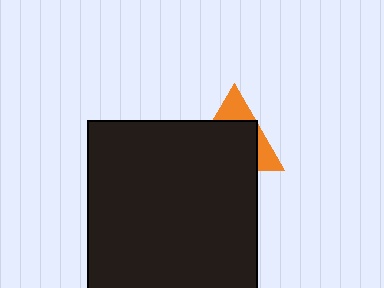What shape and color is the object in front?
The object in front is a black square.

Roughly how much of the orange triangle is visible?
A small part of it is visible (roughly 32%).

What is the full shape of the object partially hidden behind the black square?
The partially hidden object is an orange triangle.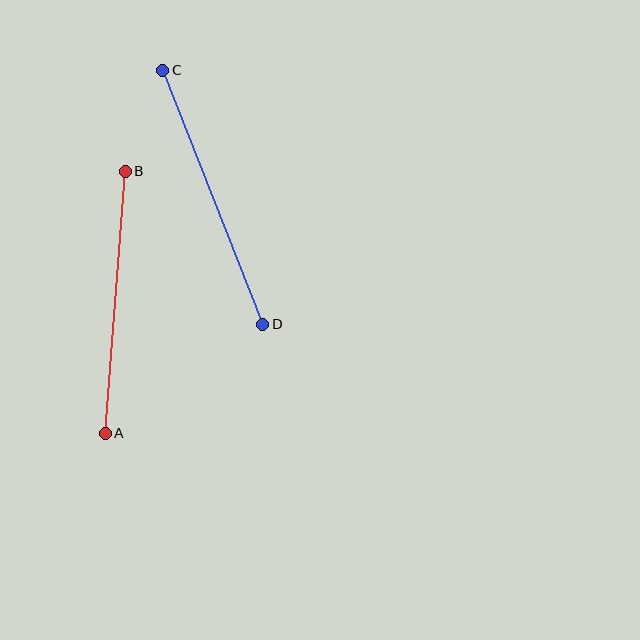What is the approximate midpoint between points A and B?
The midpoint is at approximately (115, 302) pixels.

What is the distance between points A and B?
The distance is approximately 263 pixels.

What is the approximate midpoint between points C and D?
The midpoint is at approximately (213, 197) pixels.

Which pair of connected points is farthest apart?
Points C and D are farthest apart.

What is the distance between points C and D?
The distance is approximately 273 pixels.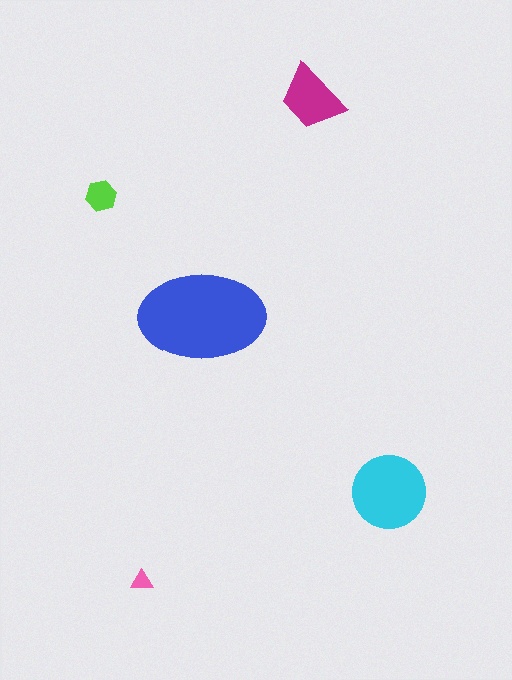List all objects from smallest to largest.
The pink triangle, the lime hexagon, the magenta trapezoid, the cyan circle, the blue ellipse.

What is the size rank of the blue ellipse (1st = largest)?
1st.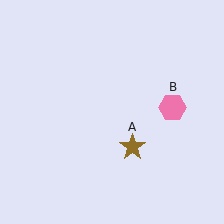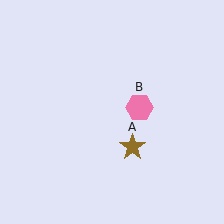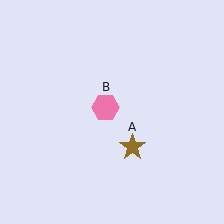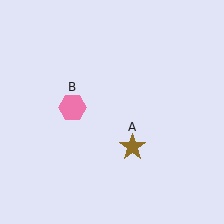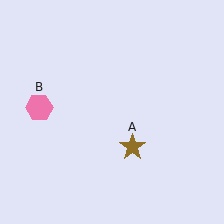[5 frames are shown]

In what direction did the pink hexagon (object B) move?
The pink hexagon (object B) moved left.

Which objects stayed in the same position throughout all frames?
Brown star (object A) remained stationary.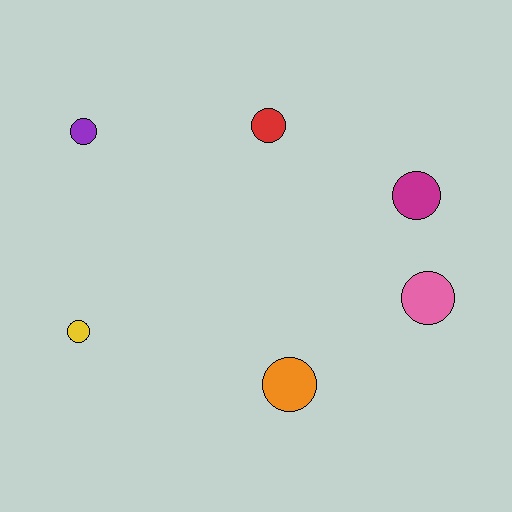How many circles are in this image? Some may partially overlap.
There are 6 circles.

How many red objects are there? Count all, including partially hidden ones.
There is 1 red object.